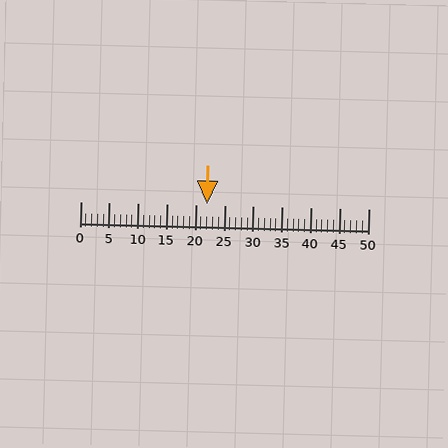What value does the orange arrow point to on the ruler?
The orange arrow points to approximately 22.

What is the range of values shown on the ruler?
The ruler shows values from 0 to 50.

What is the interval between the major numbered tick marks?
The major tick marks are spaced 5 units apart.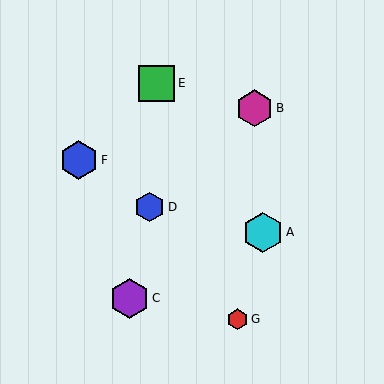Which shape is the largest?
The cyan hexagon (labeled A) is the largest.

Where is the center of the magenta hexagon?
The center of the magenta hexagon is at (254, 108).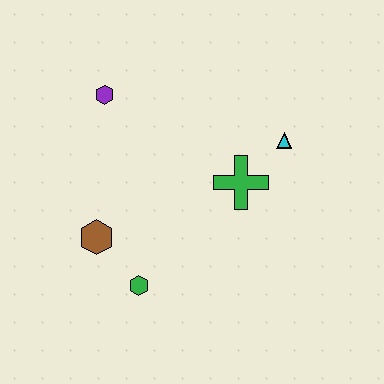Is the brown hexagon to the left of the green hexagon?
Yes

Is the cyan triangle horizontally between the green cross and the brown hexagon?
No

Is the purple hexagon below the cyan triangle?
No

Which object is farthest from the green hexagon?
The cyan triangle is farthest from the green hexagon.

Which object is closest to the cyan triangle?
The green cross is closest to the cyan triangle.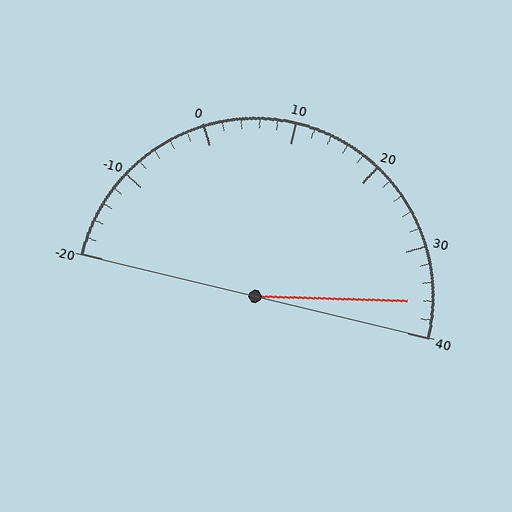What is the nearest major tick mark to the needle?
The nearest major tick mark is 40.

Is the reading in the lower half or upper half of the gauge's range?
The reading is in the upper half of the range (-20 to 40).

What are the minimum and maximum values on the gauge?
The gauge ranges from -20 to 40.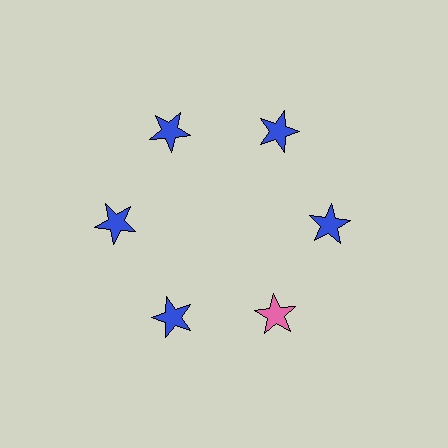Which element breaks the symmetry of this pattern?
The pink star at roughly the 5 o'clock position breaks the symmetry. All other shapes are blue stars.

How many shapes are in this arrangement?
There are 6 shapes arranged in a ring pattern.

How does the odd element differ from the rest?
It has a different color: pink instead of blue.